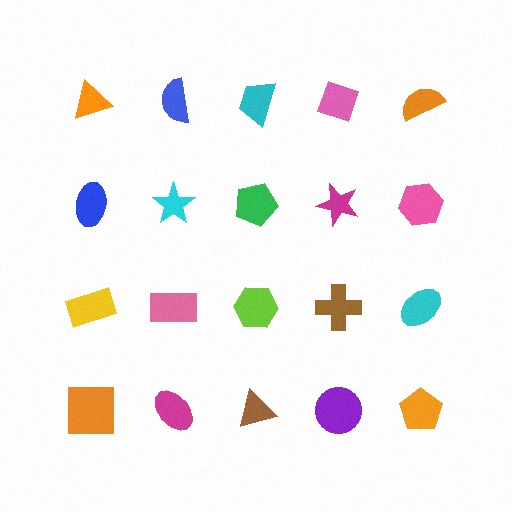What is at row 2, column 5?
A pink hexagon.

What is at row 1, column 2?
A blue semicircle.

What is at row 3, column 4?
A brown cross.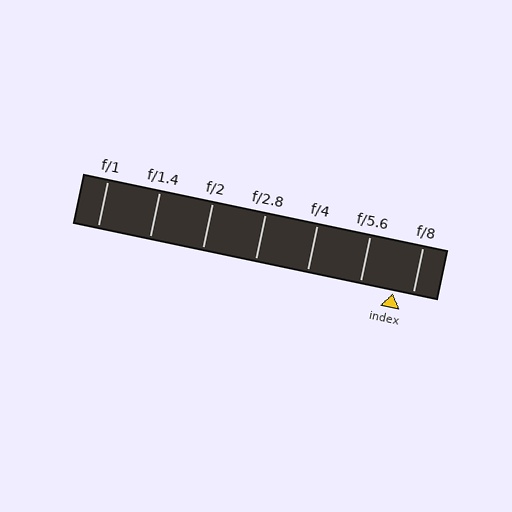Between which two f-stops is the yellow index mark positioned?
The index mark is between f/5.6 and f/8.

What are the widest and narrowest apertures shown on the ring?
The widest aperture shown is f/1 and the narrowest is f/8.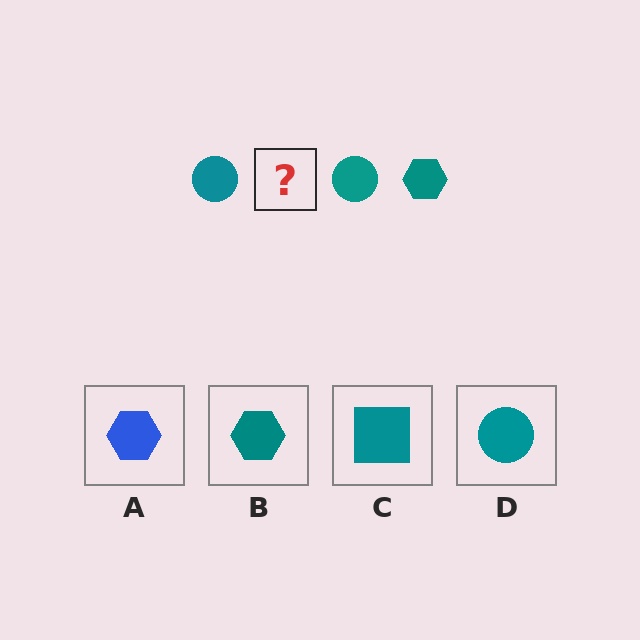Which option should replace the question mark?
Option B.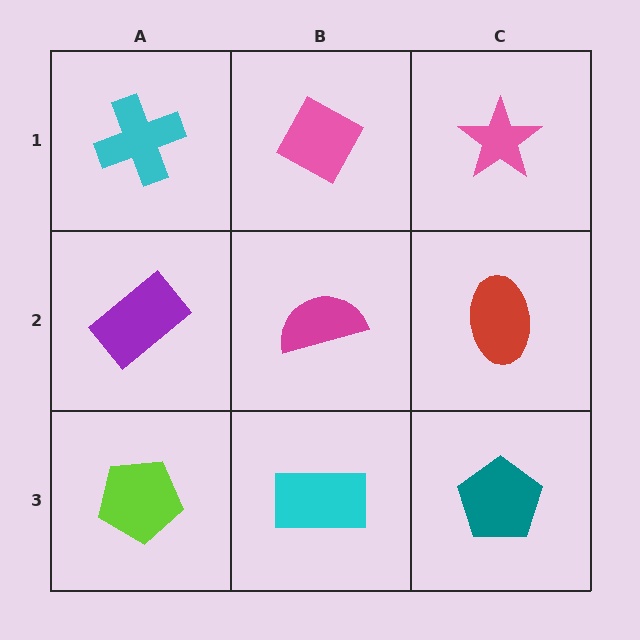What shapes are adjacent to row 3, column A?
A purple rectangle (row 2, column A), a cyan rectangle (row 3, column B).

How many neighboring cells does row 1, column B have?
3.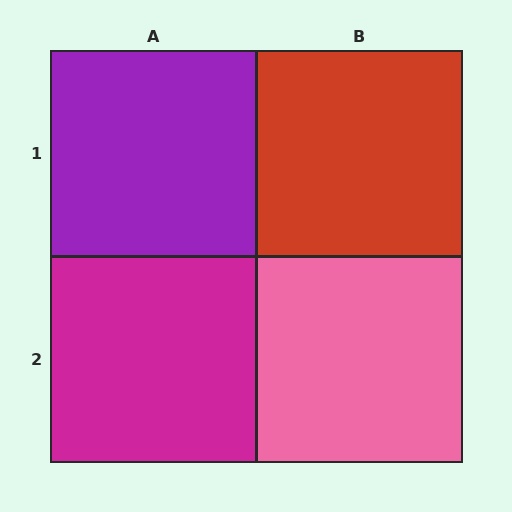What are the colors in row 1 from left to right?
Purple, red.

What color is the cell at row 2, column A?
Magenta.